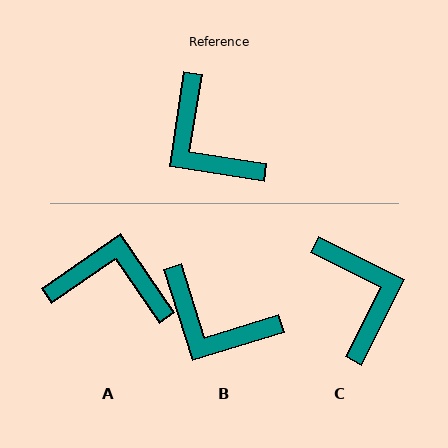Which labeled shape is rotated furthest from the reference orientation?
C, about 162 degrees away.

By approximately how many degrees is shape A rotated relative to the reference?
Approximately 136 degrees clockwise.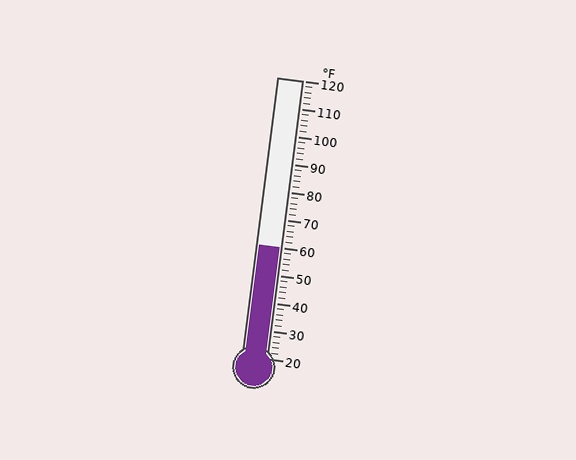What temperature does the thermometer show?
The thermometer shows approximately 60°F.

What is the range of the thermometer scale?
The thermometer scale ranges from 20°F to 120°F.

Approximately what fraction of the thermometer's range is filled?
The thermometer is filled to approximately 40% of its range.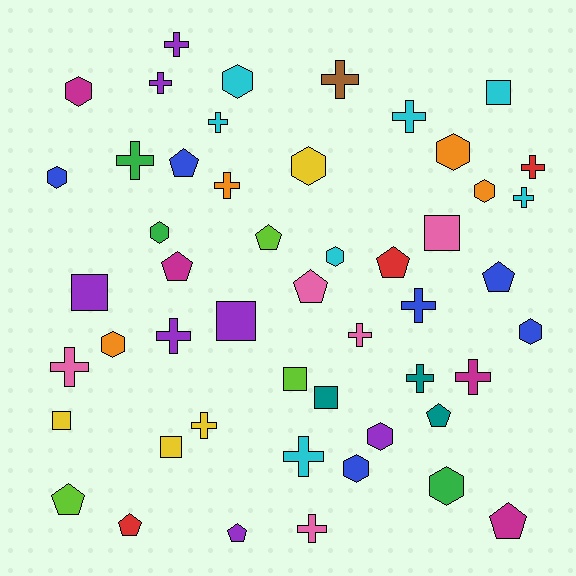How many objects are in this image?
There are 50 objects.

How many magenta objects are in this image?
There are 4 magenta objects.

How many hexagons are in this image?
There are 13 hexagons.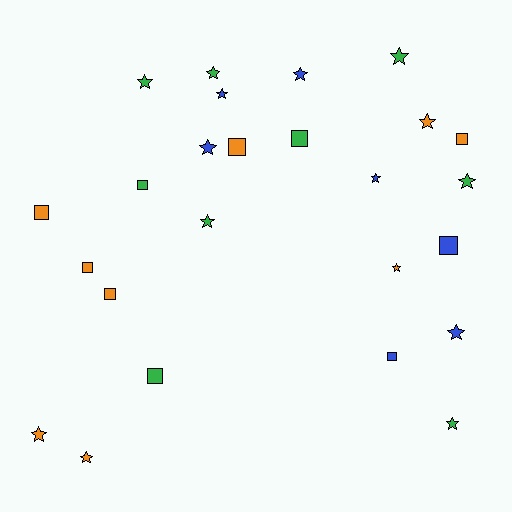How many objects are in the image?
There are 25 objects.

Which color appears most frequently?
Green, with 9 objects.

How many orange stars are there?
There are 4 orange stars.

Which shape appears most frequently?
Star, with 15 objects.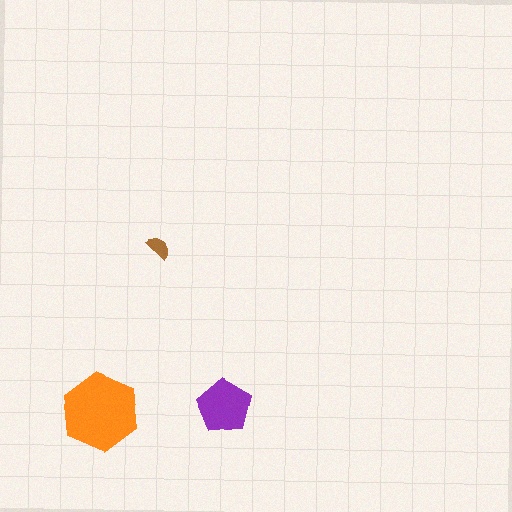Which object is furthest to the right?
The purple pentagon is rightmost.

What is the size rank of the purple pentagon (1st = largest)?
2nd.